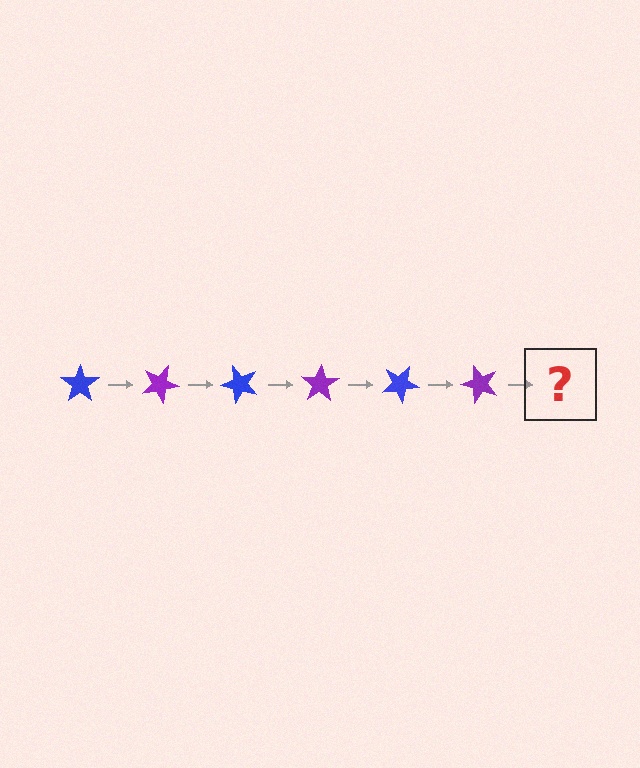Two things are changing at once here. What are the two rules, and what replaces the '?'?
The two rules are that it rotates 25 degrees each step and the color cycles through blue and purple. The '?' should be a blue star, rotated 150 degrees from the start.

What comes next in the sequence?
The next element should be a blue star, rotated 150 degrees from the start.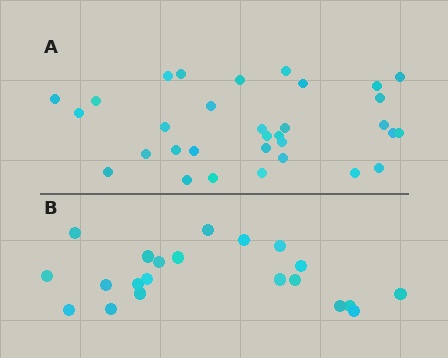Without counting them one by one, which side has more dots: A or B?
Region A (the top region) has more dots.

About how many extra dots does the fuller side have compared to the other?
Region A has roughly 12 or so more dots than region B.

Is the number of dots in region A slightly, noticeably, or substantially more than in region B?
Region A has substantially more. The ratio is roughly 1.5 to 1.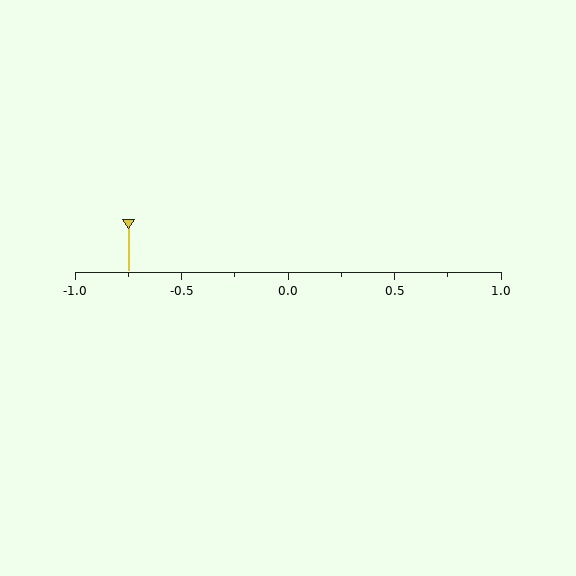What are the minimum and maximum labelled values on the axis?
The axis runs from -1.0 to 1.0.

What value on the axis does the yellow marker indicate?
The marker indicates approximately -0.75.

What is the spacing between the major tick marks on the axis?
The major ticks are spaced 0.5 apart.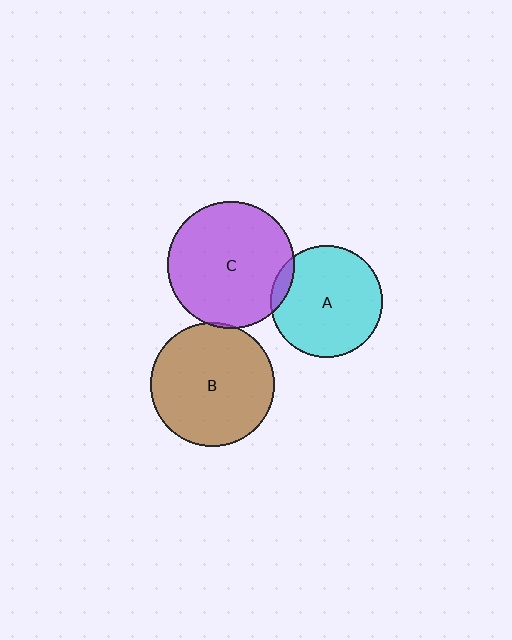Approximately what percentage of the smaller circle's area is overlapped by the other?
Approximately 5%.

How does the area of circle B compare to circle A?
Approximately 1.2 times.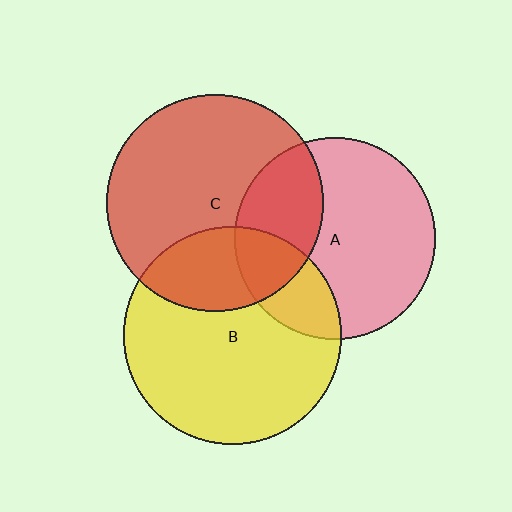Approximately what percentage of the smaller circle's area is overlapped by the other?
Approximately 30%.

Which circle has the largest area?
Circle B (yellow).